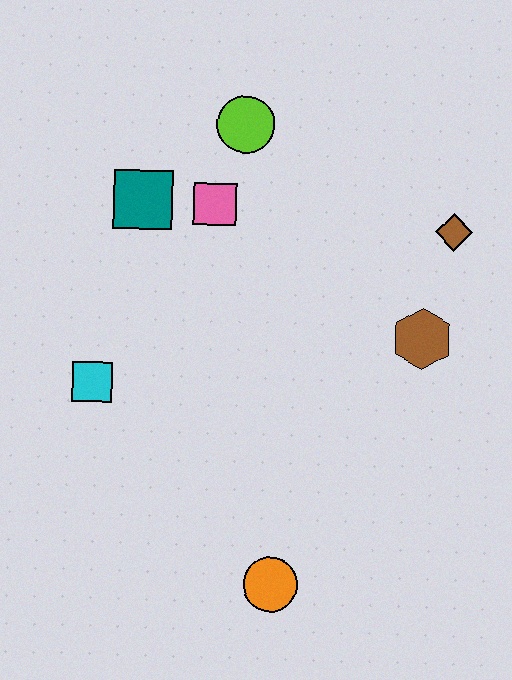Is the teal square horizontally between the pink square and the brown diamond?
No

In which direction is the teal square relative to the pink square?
The teal square is to the left of the pink square.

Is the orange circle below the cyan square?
Yes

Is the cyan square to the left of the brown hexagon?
Yes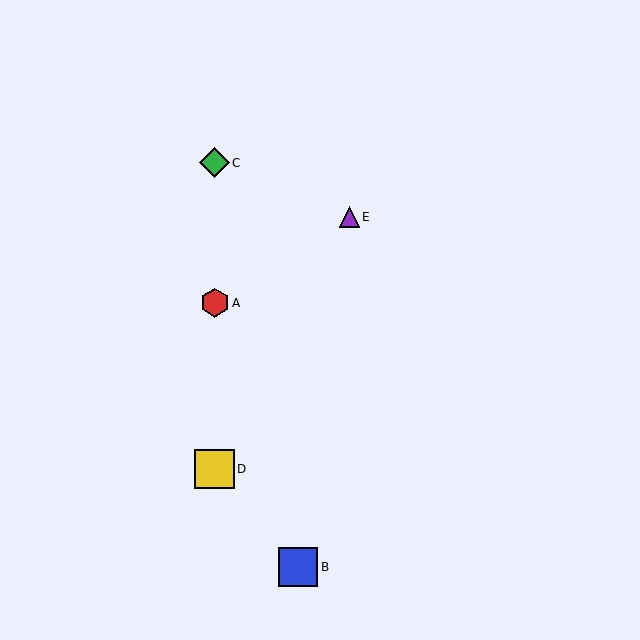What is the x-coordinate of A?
Object A is at x≈215.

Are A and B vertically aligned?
No, A is at x≈215 and B is at x≈298.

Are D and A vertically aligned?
Yes, both are at x≈215.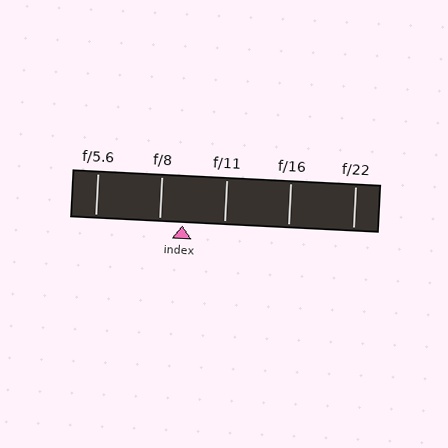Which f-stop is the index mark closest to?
The index mark is closest to f/8.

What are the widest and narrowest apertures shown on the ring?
The widest aperture shown is f/5.6 and the narrowest is f/22.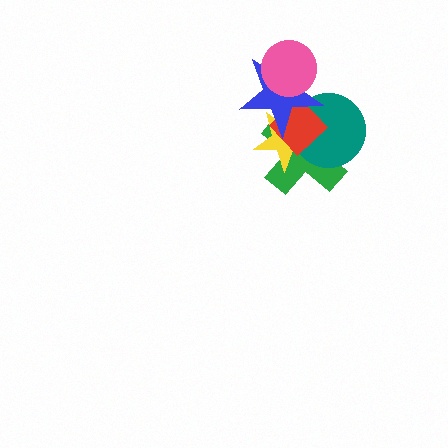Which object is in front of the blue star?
The pink circle is in front of the blue star.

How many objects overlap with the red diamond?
4 objects overlap with the red diamond.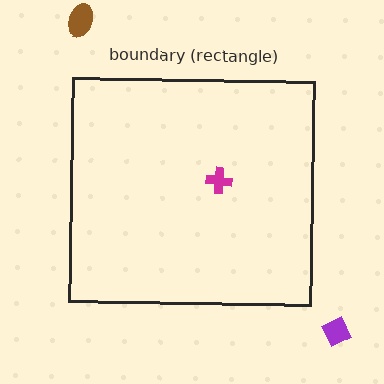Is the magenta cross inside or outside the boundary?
Inside.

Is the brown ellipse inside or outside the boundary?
Outside.